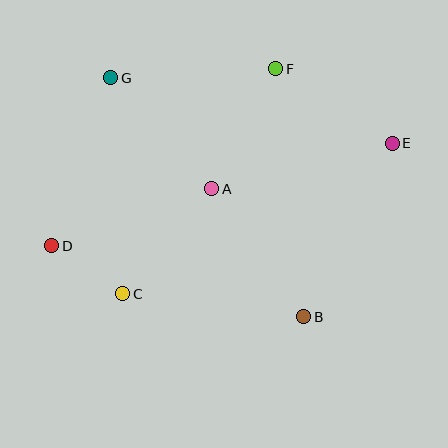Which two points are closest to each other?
Points C and D are closest to each other.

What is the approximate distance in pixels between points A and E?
The distance between A and E is approximately 186 pixels.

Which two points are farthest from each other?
Points D and E are farthest from each other.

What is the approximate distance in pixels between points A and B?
The distance between A and B is approximately 157 pixels.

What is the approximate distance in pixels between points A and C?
The distance between A and C is approximately 138 pixels.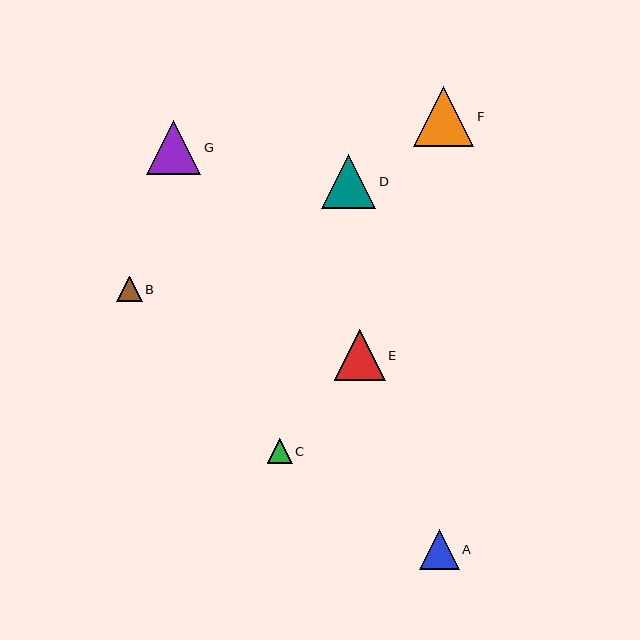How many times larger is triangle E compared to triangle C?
Triangle E is approximately 2.0 times the size of triangle C.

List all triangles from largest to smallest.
From largest to smallest: F, G, D, E, A, B, C.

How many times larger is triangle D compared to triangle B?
Triangle D is approximately 2.1 times the size of triangle B.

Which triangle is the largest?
Triangle F is the largest with a size of approximately 61 pixels.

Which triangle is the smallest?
Triangle C is the smallest with a size of approximately 25 pixels.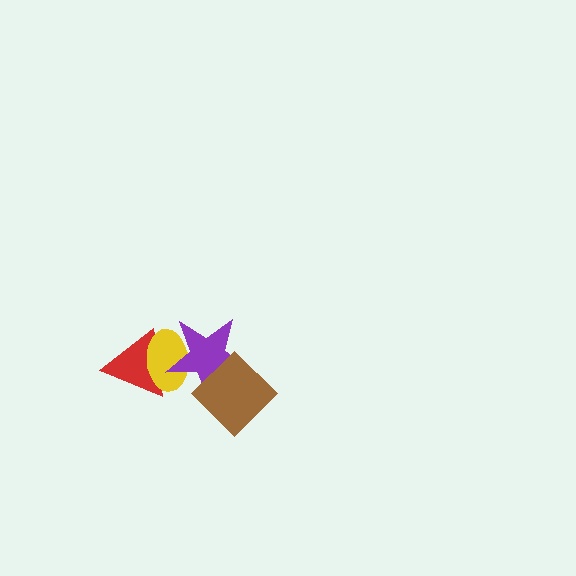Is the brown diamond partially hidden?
No, no other shape covers it.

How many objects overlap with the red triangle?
2 objects overlap with the red triangle.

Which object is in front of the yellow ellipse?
The purple star is in front of the yellow ellipse.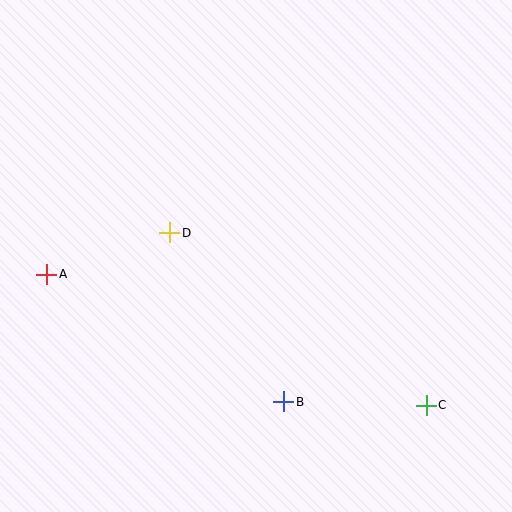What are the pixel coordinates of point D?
Point D is at (170, 233).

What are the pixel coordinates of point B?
Point B is at (284, 402).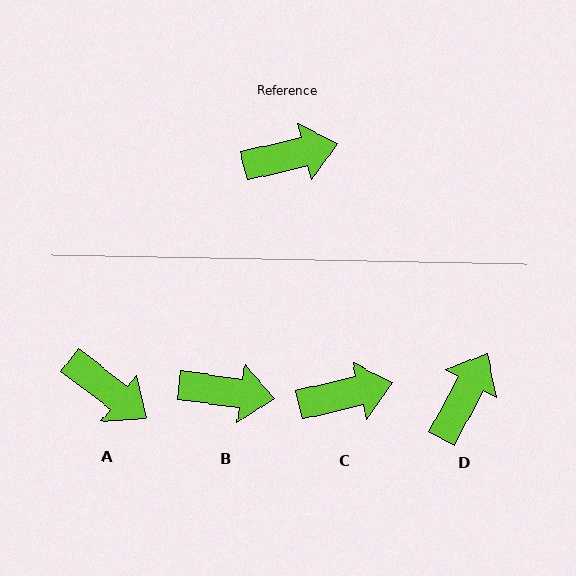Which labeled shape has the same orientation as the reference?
C.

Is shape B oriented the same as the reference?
No, it is off by about 21 degrees.